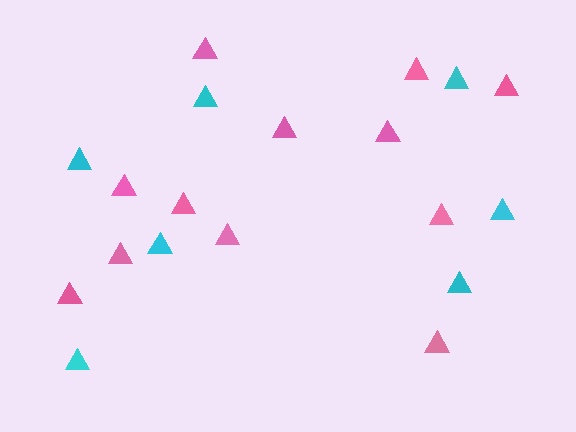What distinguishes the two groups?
There are 2 groups: one group of cyan triangles (7) and one group of pink triangles (12).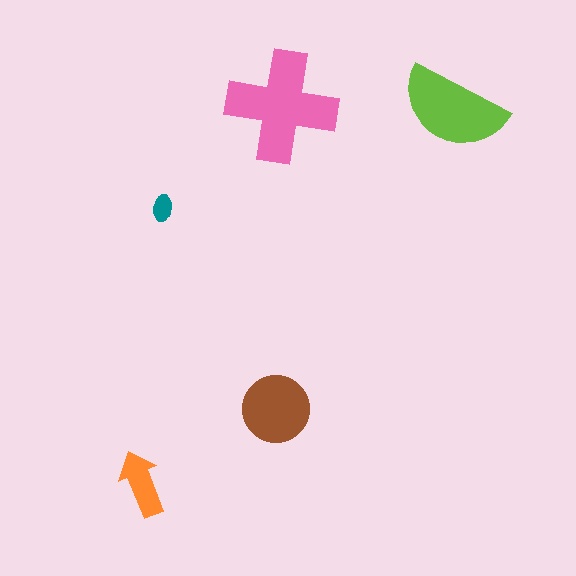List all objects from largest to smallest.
The pink cross, the lime semicircle, the brown circle, the orange arrow, the teal ellipse.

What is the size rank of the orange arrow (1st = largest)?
4th.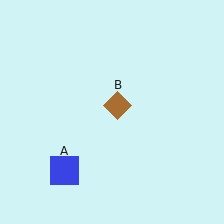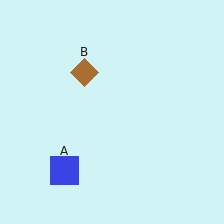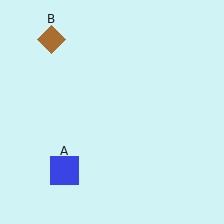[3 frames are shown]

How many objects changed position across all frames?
1 object changed position: brown diamond (object B).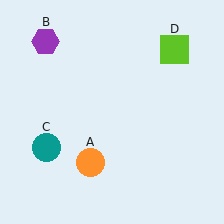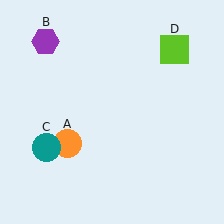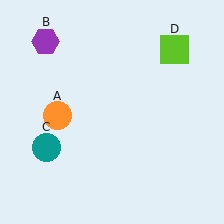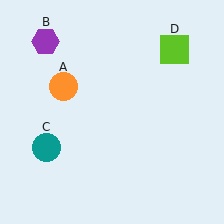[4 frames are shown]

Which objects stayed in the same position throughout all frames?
Purple hexagon (object B) and teal circle (object C) and lime square (object D) remained stationary.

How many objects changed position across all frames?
1 object changed position: orange circle (object A).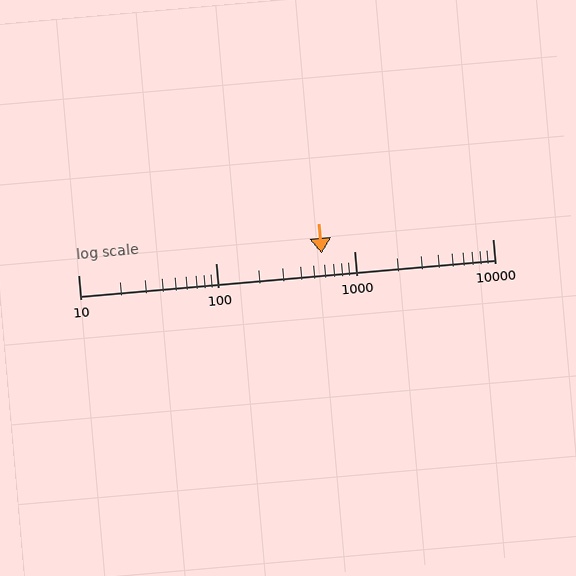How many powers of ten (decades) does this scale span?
The scale spans 3 decades, from 10 to 10000.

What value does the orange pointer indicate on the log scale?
The pointer indicates approximately 580.